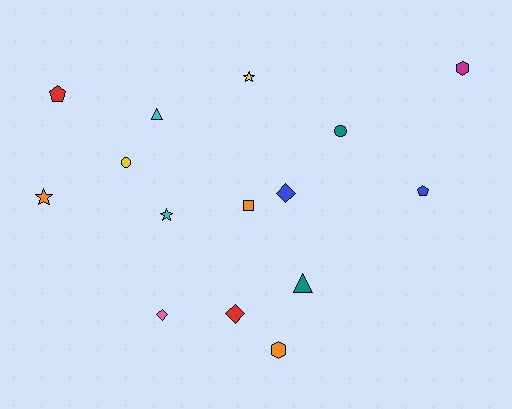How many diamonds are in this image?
There are 3 diamonds.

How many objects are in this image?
There are 15 objects.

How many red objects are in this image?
There are 2 red objects.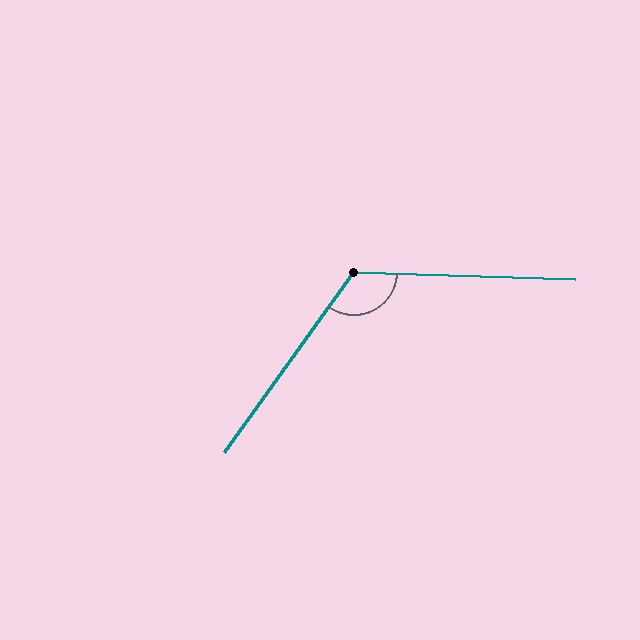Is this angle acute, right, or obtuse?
It is obtuse.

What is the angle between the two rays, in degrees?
Approximately 124 degrees.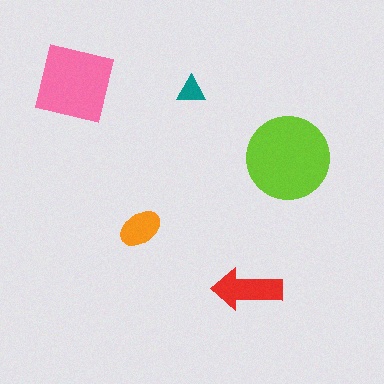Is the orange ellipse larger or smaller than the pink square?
Smaller.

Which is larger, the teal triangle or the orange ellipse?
The orange ellipse.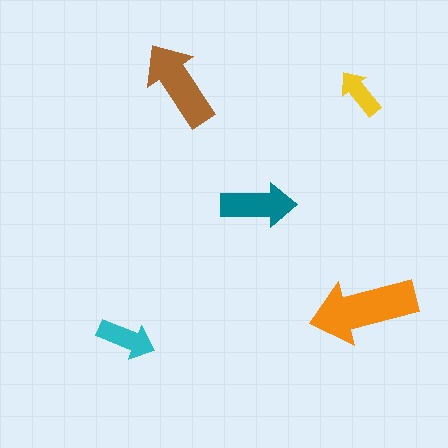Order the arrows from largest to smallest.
the orange one, the brown one, the teal one, the cyan one, the yellow one.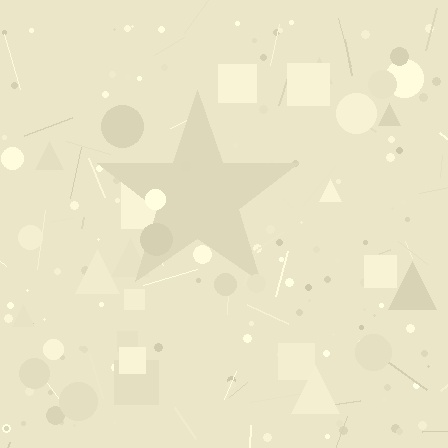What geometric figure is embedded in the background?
A star is embedded in the background.